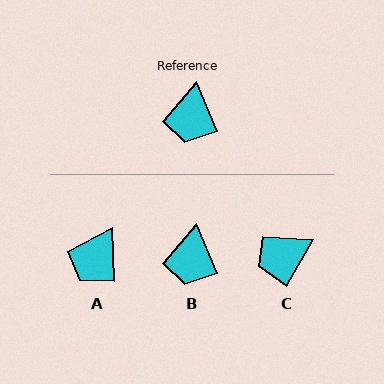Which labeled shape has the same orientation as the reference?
B.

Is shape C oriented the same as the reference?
No, it is off by about 54 degrees.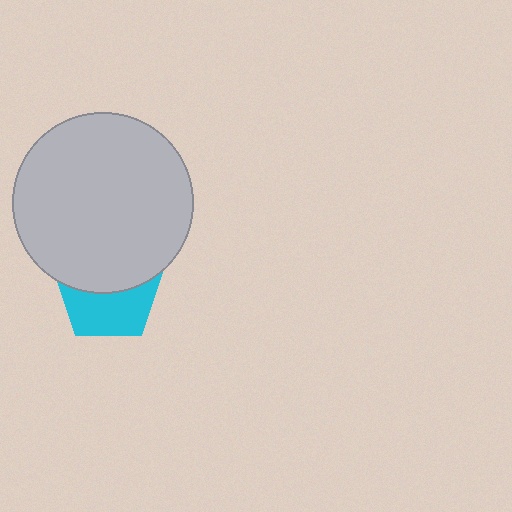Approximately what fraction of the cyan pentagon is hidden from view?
Roughly 50% of the cyan pentagon is hidden behind the light gray circle.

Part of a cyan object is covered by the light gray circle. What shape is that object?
It is a pentagon.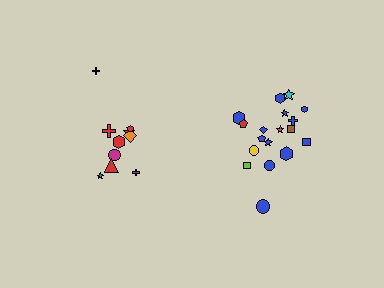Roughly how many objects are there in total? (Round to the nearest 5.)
Roughly 30 objects in total.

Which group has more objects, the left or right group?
The right group.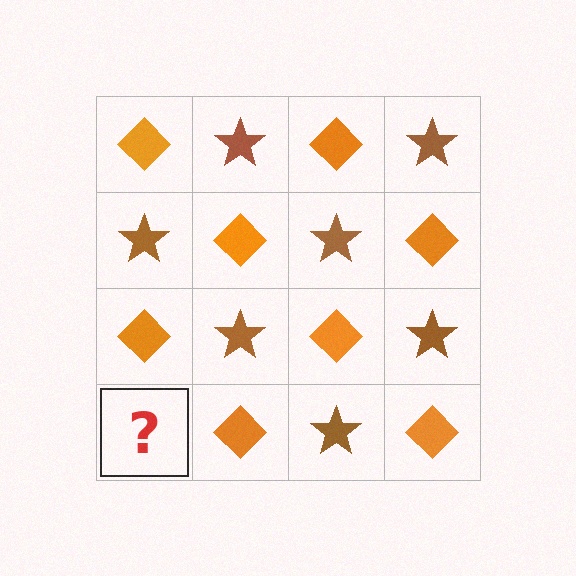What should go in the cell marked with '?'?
The missing cell should contain a brown star.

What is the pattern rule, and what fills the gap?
The rule is that it alternates orange diamond and brown star in a checkerboard pattern. The gap should be filled with a brown star.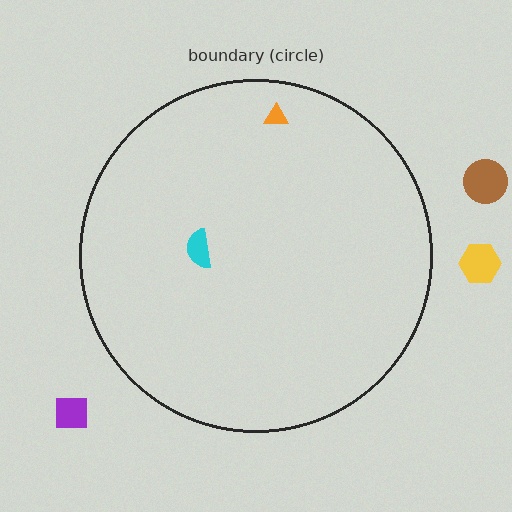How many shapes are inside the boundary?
2 inside, 3 outside.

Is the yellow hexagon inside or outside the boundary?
Outside.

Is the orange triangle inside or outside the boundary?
Inside.